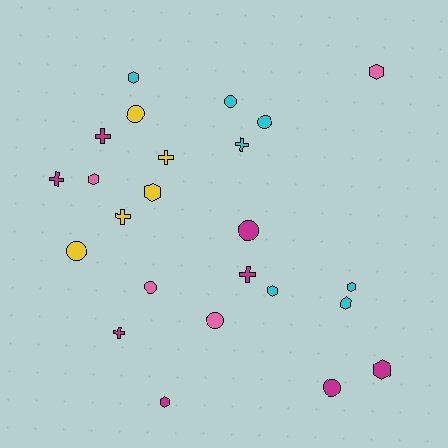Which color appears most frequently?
Magenta, with 8 objects.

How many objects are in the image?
There are 24 objects.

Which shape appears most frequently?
Hexagon, with 9 objects.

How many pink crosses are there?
There are no pink crosses.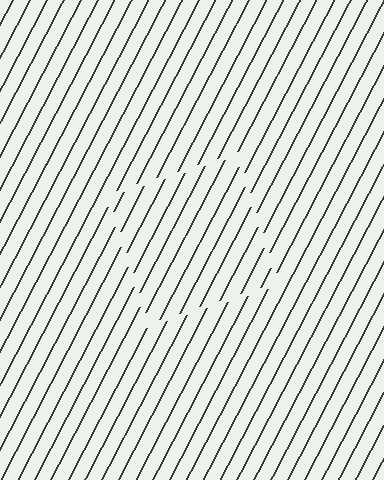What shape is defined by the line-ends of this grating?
An illusory square. The interior of the shape contains the same grating, shifted by half a period — the contour is defined by the phase discontinuity where line-ends from the inner and outer gratings abut.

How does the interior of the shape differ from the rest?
The interior of the shape contains the same grating, shifted by half a period — the contour is defined by the phase discontinuity where line-ends from the inner and outer gratings abut.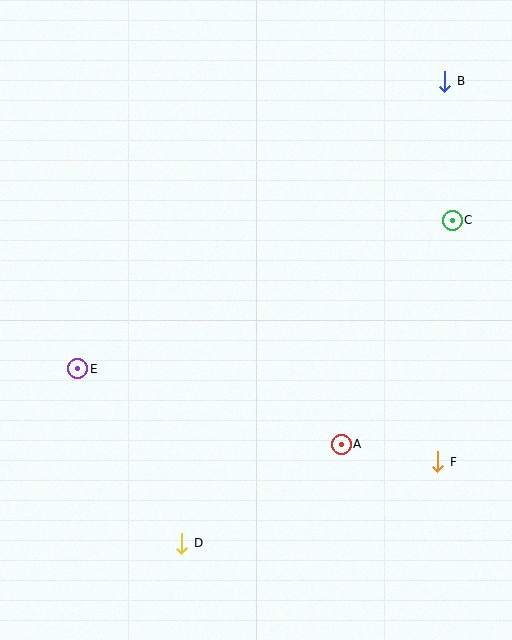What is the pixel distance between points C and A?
The distance between C and A is 250 pixels.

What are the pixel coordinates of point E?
Point E is at (78, 369).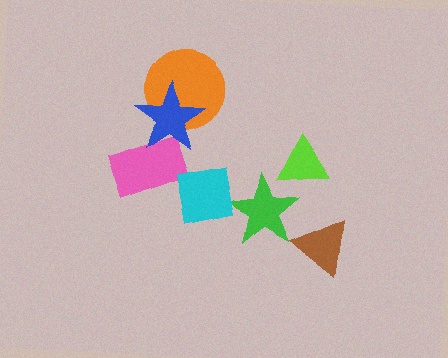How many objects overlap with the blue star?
2 objects overlap with the blue star.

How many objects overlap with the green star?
2 objects overlap with the green star.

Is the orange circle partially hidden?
Yes, it is partially covered by another shape.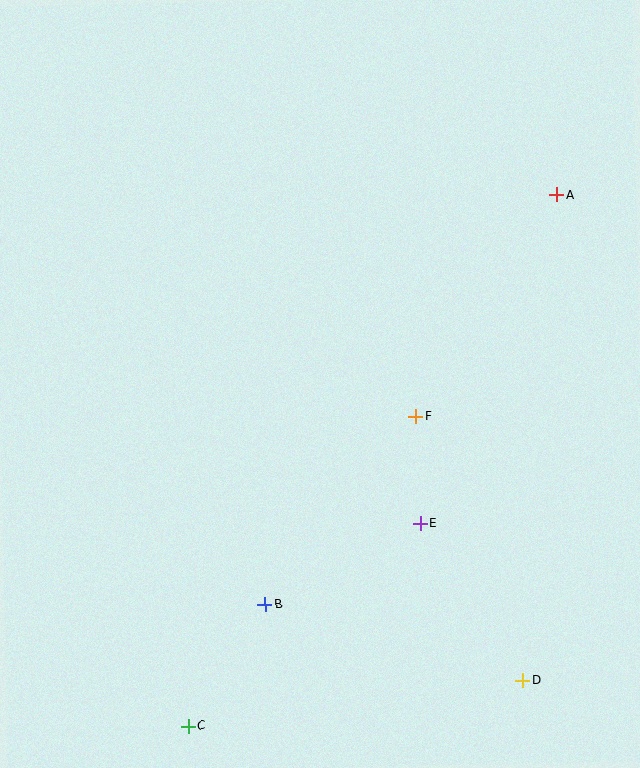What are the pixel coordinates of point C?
Point C is at (188, 726).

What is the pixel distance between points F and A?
The distance between F and A is 263 pixels.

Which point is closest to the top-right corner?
Point A is closest to the top-right corner.